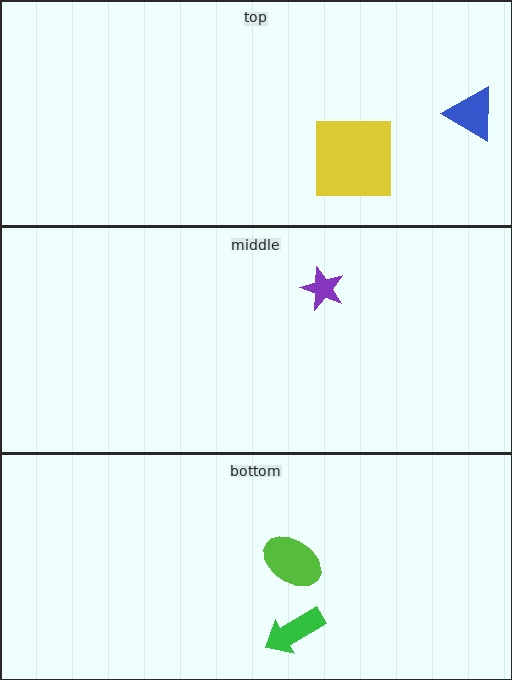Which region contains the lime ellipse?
The bottom region.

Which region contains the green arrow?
The bottom region.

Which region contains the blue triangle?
The top region.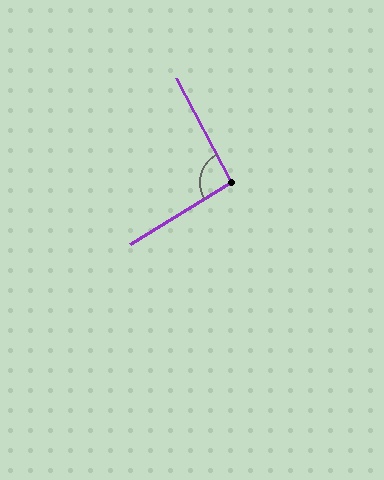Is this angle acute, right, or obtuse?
It is approximately a right angle.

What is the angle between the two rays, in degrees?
Approximately 94 degrees.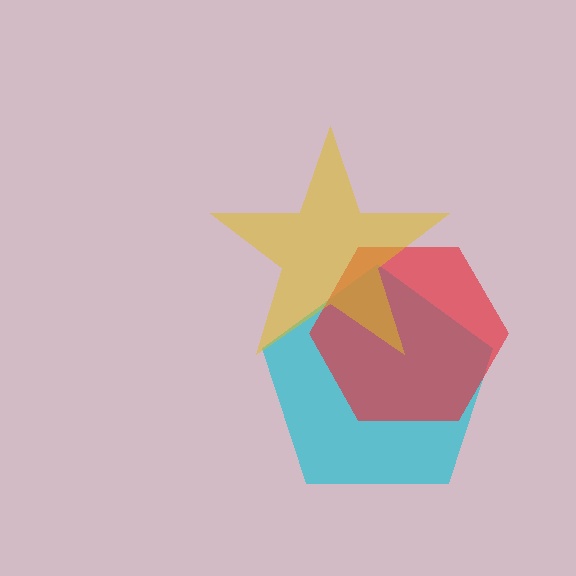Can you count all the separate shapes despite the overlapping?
Yes, there are 3 separate shapes.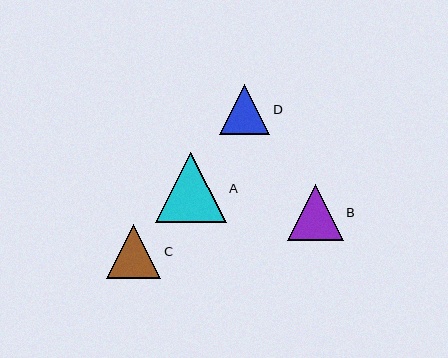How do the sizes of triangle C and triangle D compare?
Triangle C and triangle D are approximately the same size.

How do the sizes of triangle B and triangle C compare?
Triangle B and triangle C are approximately the same size.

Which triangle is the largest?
Triangle A is the largest with a size of approximately 71 pixels.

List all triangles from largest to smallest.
From largest to smallest: A, B, C, D.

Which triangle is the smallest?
Triangle D is the smallest with a size of approximately 51 pixels.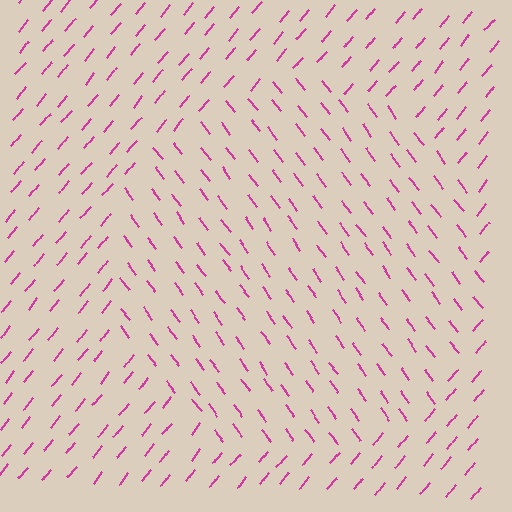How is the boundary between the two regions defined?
The boundary is defined purely by a change in line orientation (approximately 77 degrees difference). All lines are the same color and thickness.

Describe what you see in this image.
The image is filled with small magenta line segments. A circle region in the image has lines oriented differently from the surrounding lines, creating a visible texture boundary.